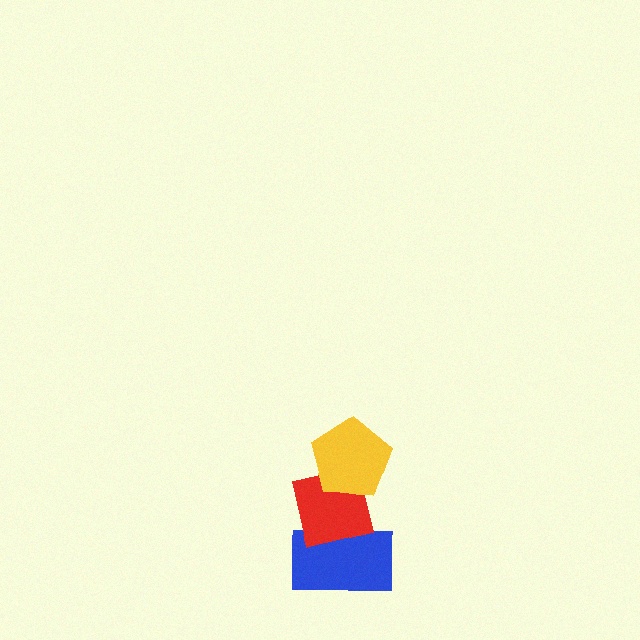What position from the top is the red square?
The red square is 2nd from the top.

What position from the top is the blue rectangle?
The blue rectangle is 3rd from the top.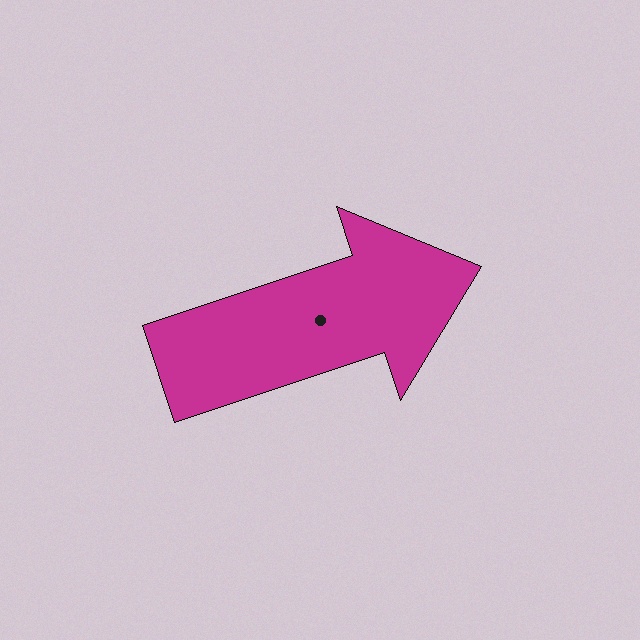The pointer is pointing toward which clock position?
Roughly 2 o'clock.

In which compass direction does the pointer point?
East.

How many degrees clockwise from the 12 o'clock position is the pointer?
Approximately 72 degrees.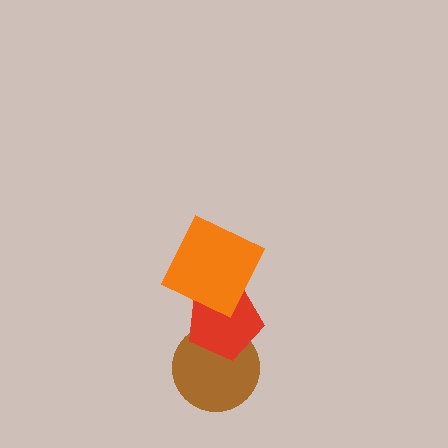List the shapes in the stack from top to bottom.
From top to bottom: the orange square, the red pentagon, the brown circle.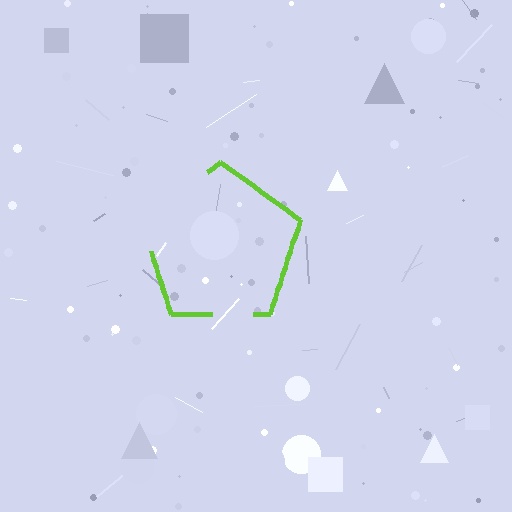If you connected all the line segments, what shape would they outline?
They would outline a pentagon.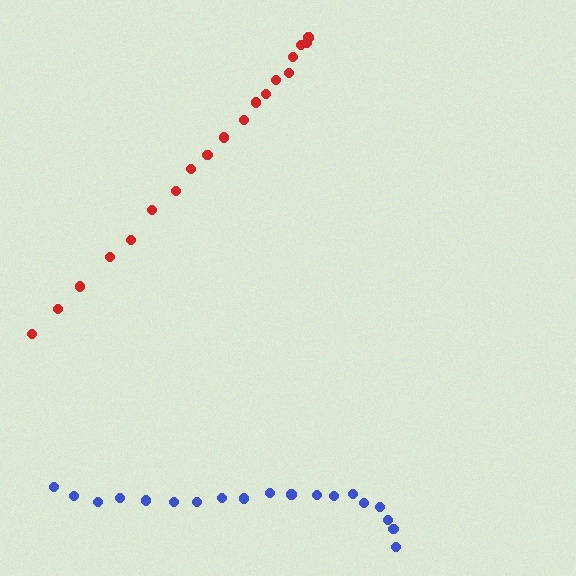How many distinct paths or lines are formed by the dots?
There are 2 distinct paths.